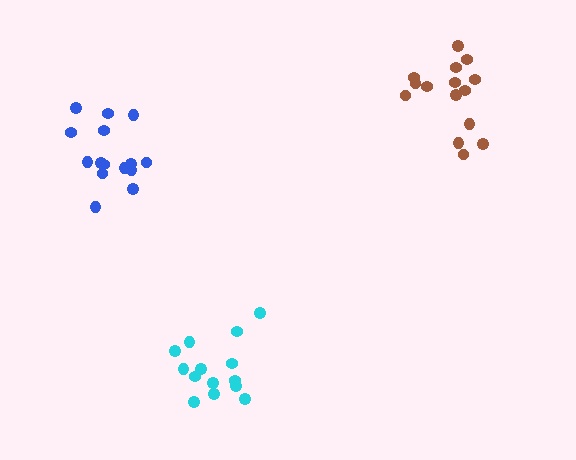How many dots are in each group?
Group 1: 15 dots, Group 2: 14 dots, Group 3: 15 dots (44 total).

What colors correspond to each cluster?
The clusters are colored: brown, cyan, blue.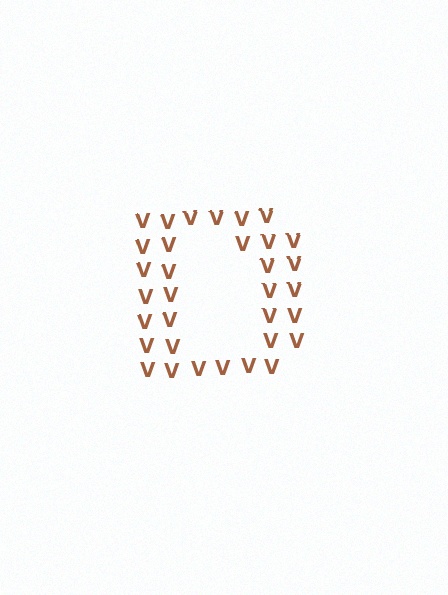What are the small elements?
The small elements are letter V's.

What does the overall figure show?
The overall figure shows the letter D.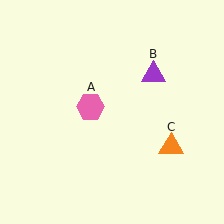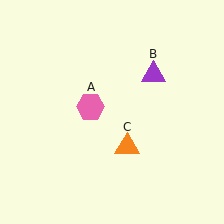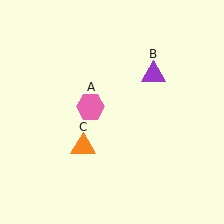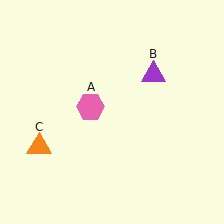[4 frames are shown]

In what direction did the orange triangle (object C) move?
The orange triangle (object C) moved left.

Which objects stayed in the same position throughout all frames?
Pink hexagon (object A) and purple triangle (object B) remained stationary.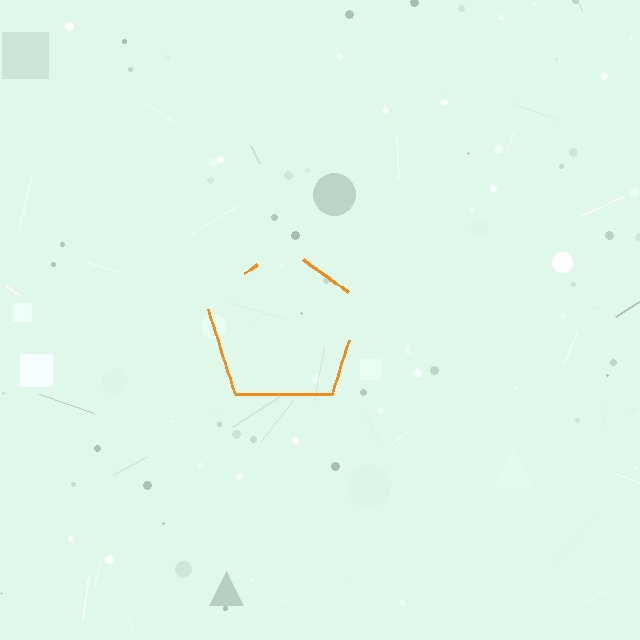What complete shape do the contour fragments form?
The contour fragments form a pentagon.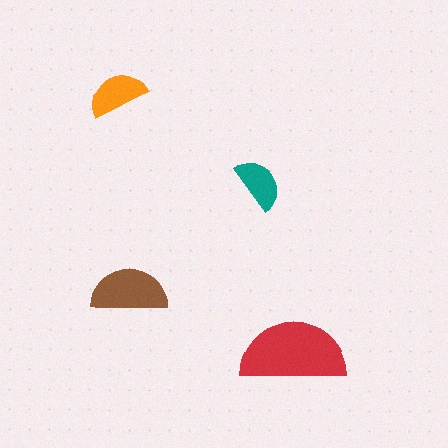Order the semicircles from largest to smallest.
the red one, the brown one, the orange one, the teal one.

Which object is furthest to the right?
The red semicircle is rightmost.